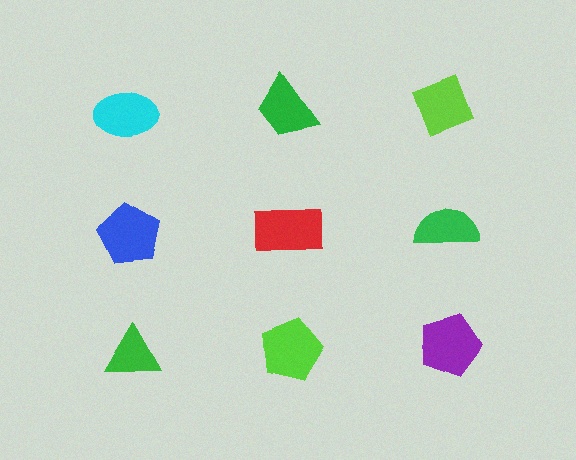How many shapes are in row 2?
3 shapes.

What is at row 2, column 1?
A blue pentagon.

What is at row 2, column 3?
A green semicircle.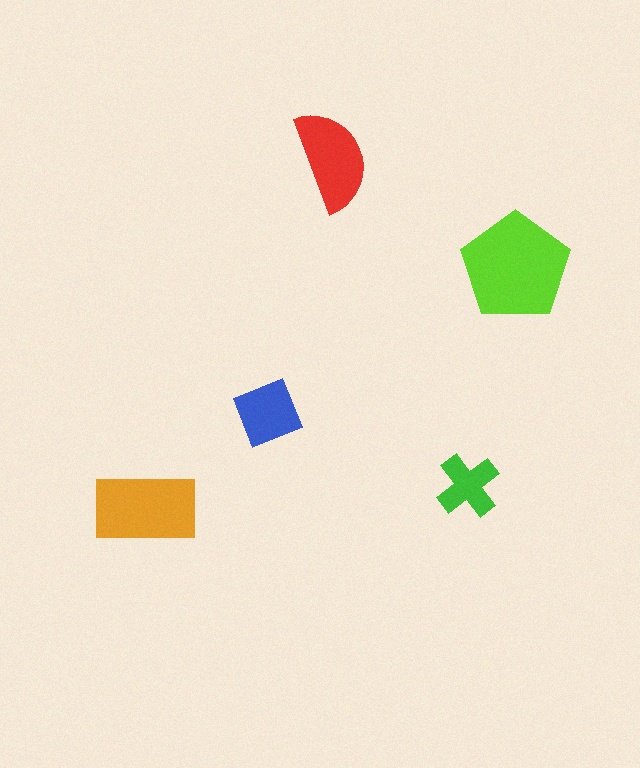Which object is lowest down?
The orange rectangle is bottommost.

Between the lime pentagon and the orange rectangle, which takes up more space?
The lime pentagon.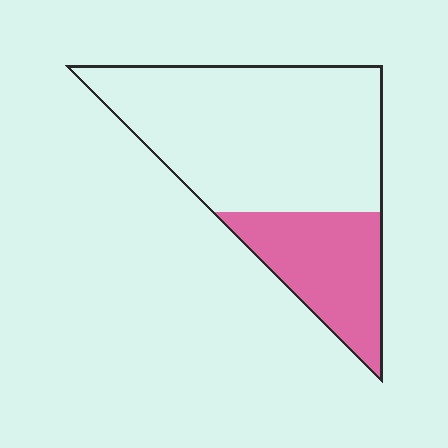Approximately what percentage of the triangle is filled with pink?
Approximately 30%.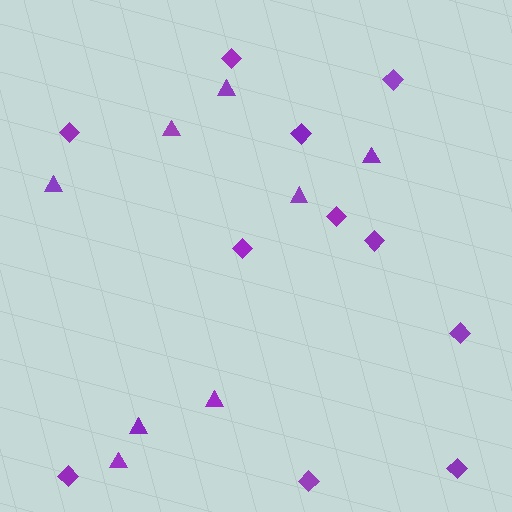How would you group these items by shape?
There are 2 groups: one group of diamonds (11) and one group of triangles (8).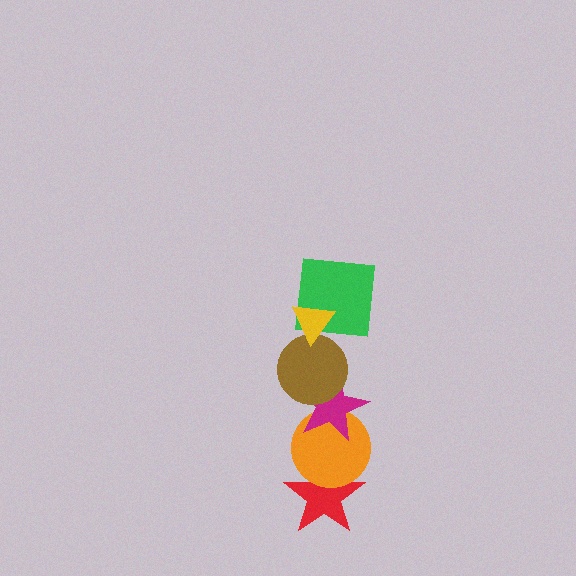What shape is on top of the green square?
The yellow triangle is on top of the green square.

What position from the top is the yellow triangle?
The yellow triangle is 1st from the top.